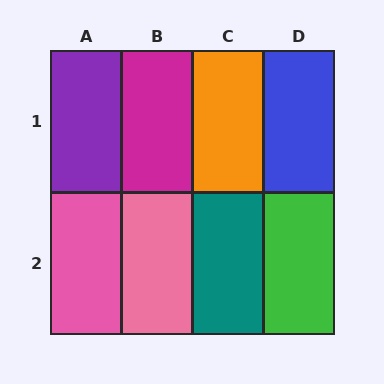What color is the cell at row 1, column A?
Purple.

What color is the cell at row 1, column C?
Orange.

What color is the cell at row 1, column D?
Blue.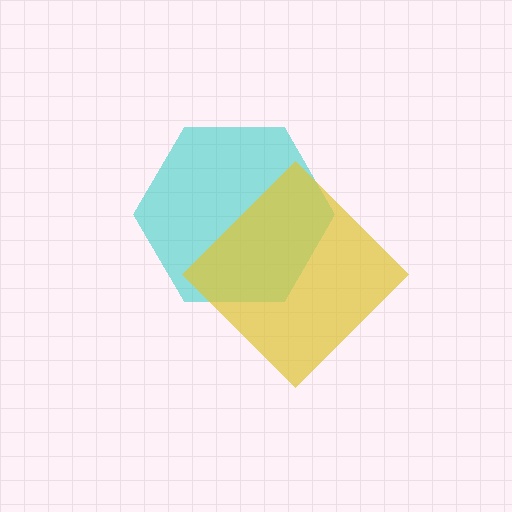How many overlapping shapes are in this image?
There are 2 overlapping shapes in the image.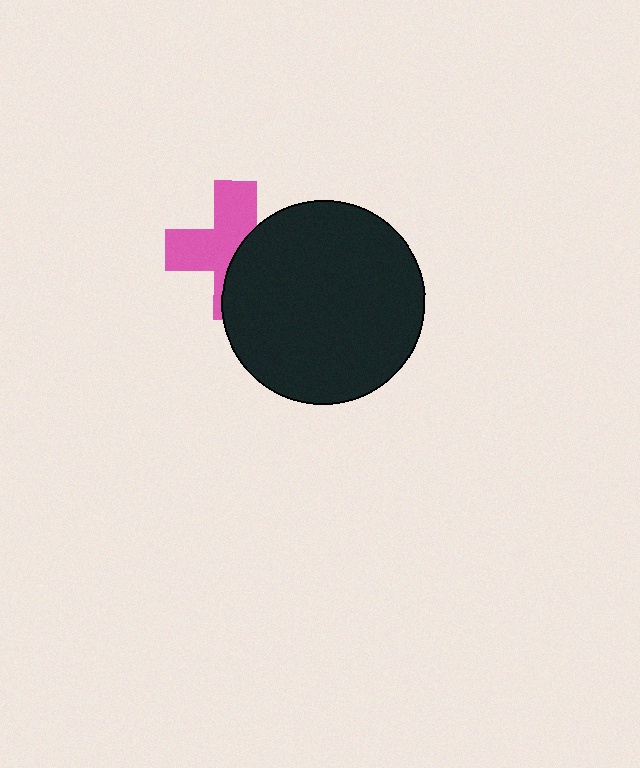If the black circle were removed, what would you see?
You would see the complete pink cross.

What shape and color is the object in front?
The object in front is a black circle.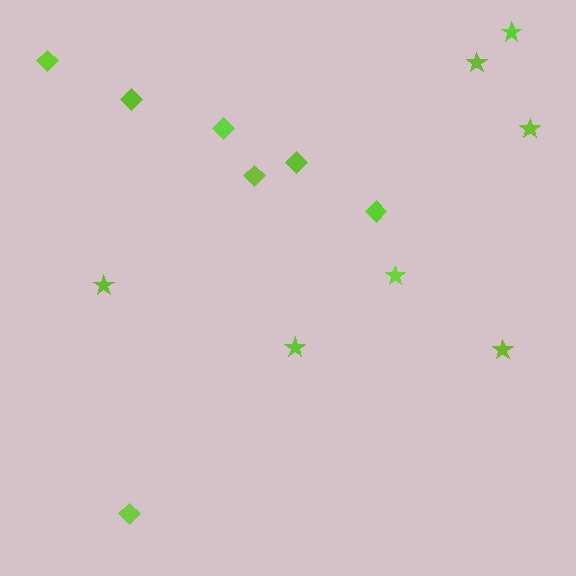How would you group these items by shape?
There are 2 groups: one group of diamonds (7) and one group of stars (7).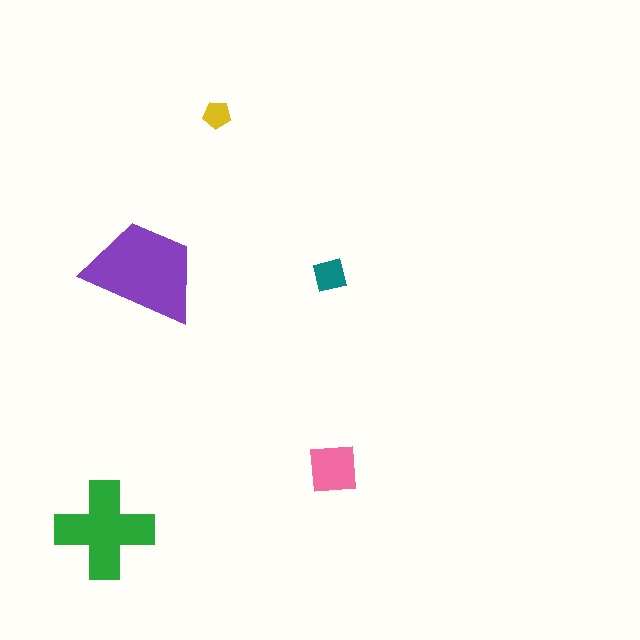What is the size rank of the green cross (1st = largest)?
2nd.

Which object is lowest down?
The green cross is bottommost.